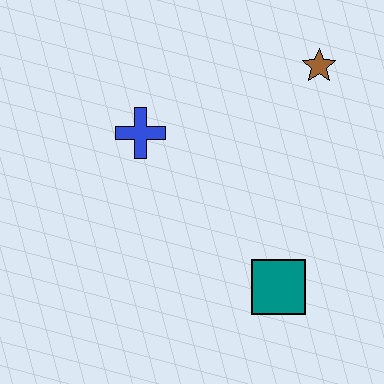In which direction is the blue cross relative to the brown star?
The blue cross is to the left of the brown star.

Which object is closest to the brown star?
The blue cross is closest to the brown star.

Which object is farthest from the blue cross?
The teal square is farthest from the blue cross.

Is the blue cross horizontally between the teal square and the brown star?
No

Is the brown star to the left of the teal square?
No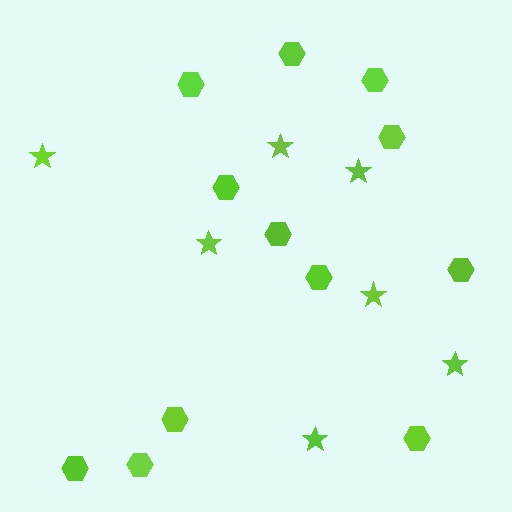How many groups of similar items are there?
There are 2 groups: one group of stars (7) and one group of hexagons (12).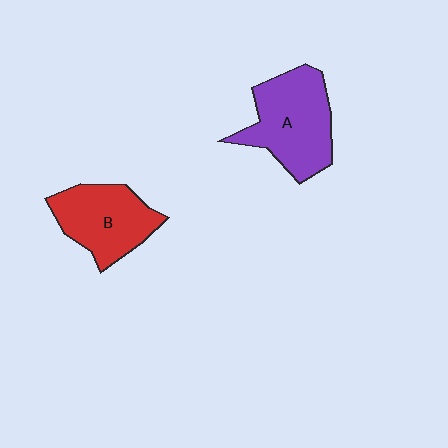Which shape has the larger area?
Shape A (purple).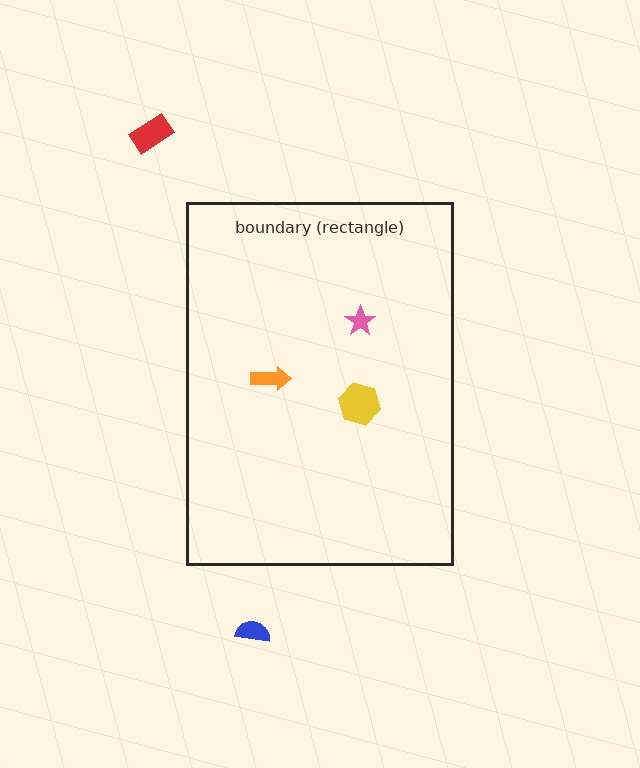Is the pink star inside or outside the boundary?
Inside.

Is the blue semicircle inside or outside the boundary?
Outside.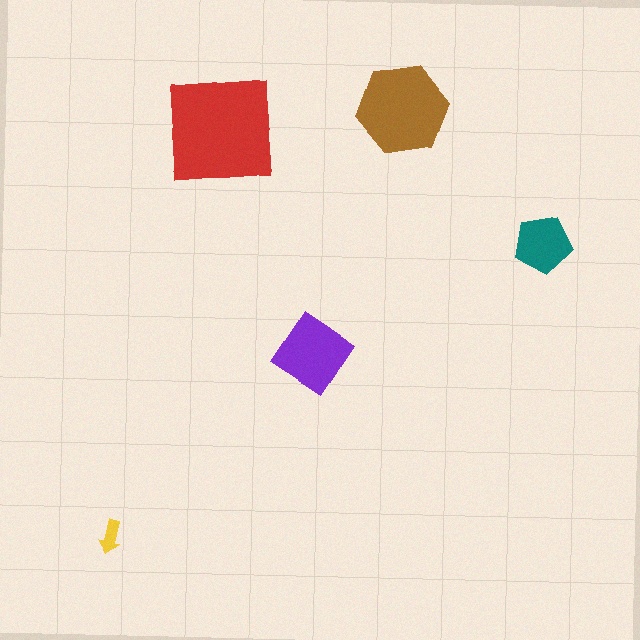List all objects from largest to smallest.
The red square, the brown hexagon, the purple diamond, the teal pentagon, the yellow arrow.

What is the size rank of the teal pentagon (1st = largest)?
4th.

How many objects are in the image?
There are 5 objects in the image.